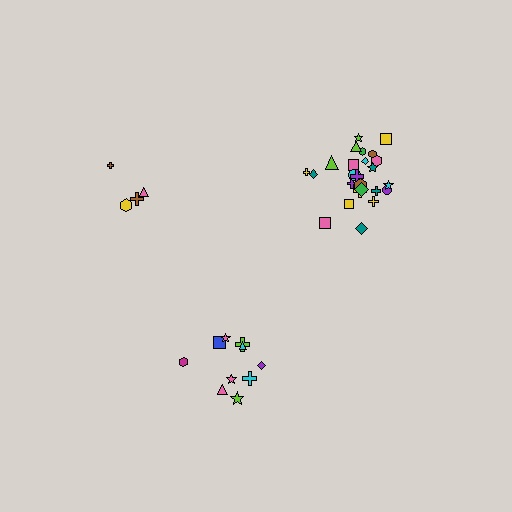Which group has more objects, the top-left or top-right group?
The top-right group.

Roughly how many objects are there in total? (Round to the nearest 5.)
Roughly 40 objects in total.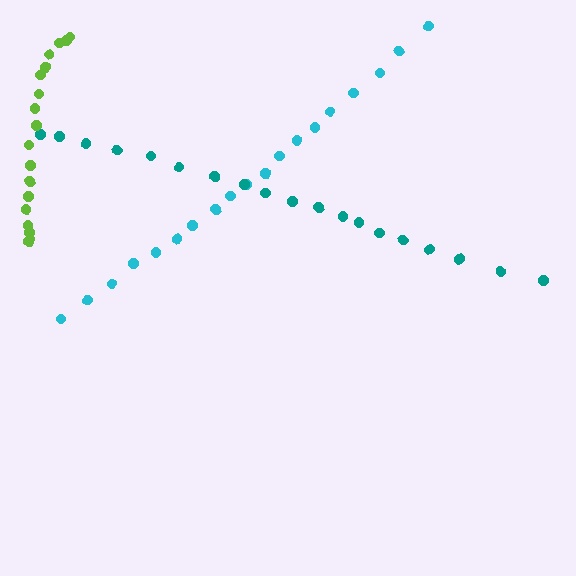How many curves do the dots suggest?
There are 3 distinct paths.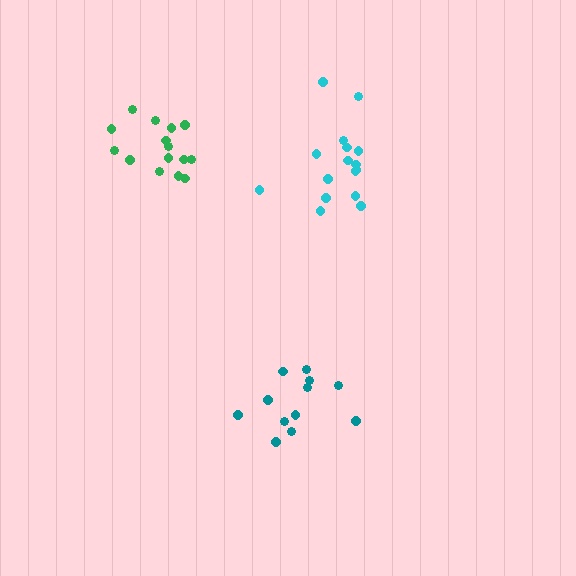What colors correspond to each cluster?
The clusters are colored: teal, cyan, green.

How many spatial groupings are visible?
There are 3 spatial groupings.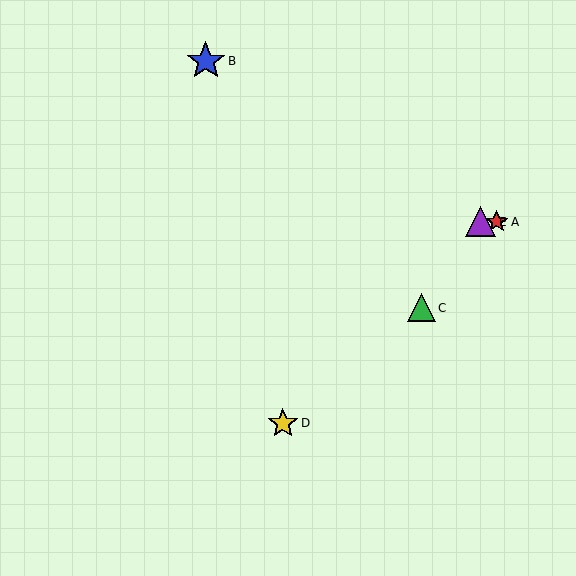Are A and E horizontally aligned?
Yes, both are at y≈222.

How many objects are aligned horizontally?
2 objects (A, E) are aligned horizontally.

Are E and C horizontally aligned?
No, E is at y≈222 and C is at y≈308.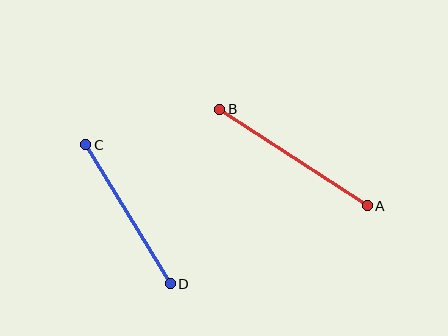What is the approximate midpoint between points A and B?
The midpoint is at approximately (294, 158) pixels.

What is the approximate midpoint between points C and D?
The midpoint is at approximately (128, 214) pixels.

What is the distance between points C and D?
The distance is approximately 163 pixels.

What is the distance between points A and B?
The distance is approximately 176 pixels.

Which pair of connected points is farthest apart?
Points A and B are farthest apart.